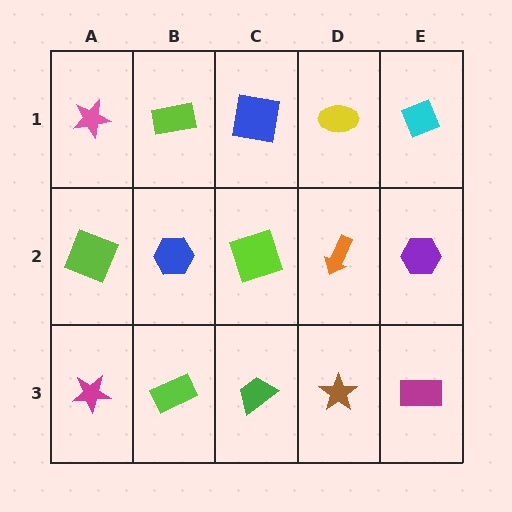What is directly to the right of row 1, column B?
A blue square.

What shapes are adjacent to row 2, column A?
A pink star (row 1, column A), a magenta star (row 3, column A), a blue hexagon (row 2, column B).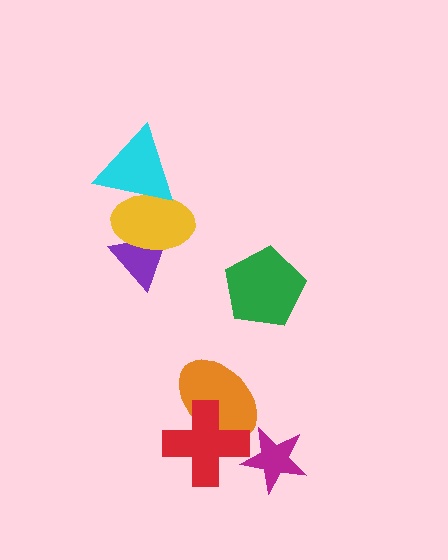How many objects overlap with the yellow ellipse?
2 objects overlap with the yellow ellipse.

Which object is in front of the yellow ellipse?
The cyan triangle is in front of the yellow ellipse.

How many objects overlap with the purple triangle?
1 object overlaps with the purple triangle.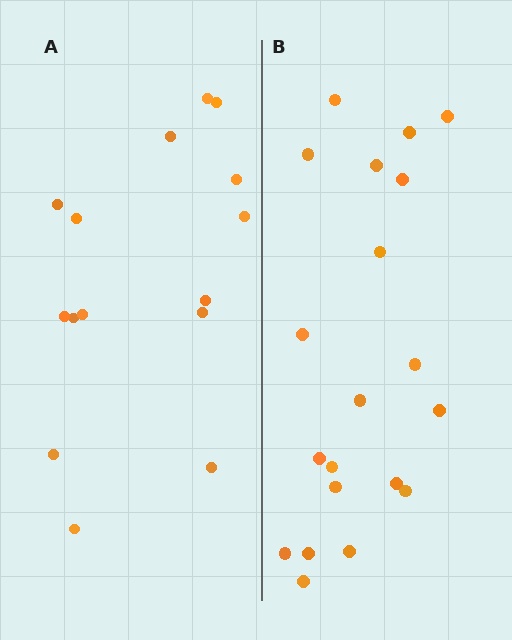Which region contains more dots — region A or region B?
Region B (the right region) has more dots.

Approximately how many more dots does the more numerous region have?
Region B has about 5 more dots than region A.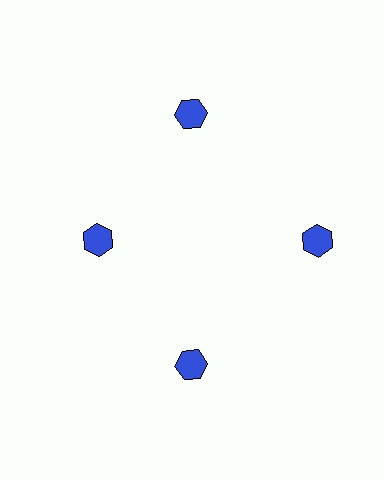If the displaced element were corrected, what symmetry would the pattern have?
It would have 4-fold rotational symmetry — the pattern would map onto itself every 90 degrees.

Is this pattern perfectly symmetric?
No. The 4 blue hexagons are arranged in a ring, but one element near the 9 o'clock position is pulled inward toward the center, breaking the 4-fold rotational symmetry.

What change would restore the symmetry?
The symmetry would be restored by moving it outward, back onto the ring so that all 4 hexagons sit at equal angles and equal distance from the center.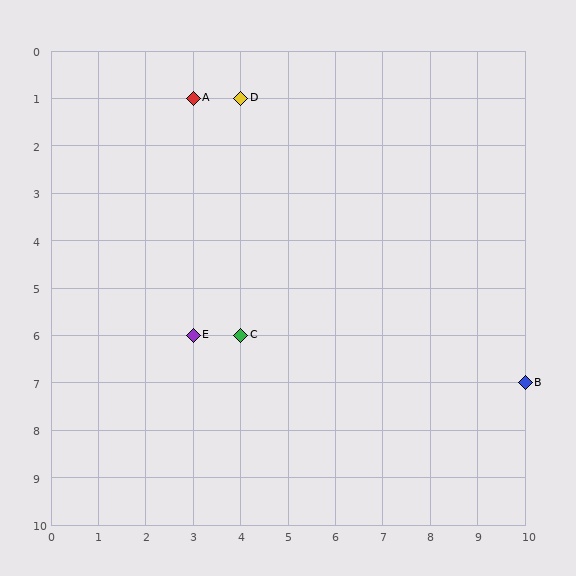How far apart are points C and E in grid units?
Points C and E are 1 column apart.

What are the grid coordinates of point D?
Point D is at grid coordinates (4, 1).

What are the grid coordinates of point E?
Point E is at grid coordinates (3, 6).